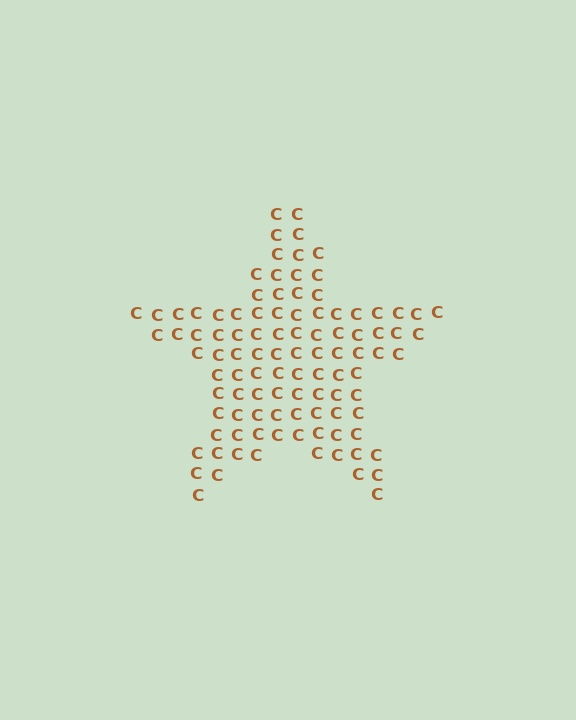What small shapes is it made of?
It is made of small letter C's.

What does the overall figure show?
The overall figure shows a star.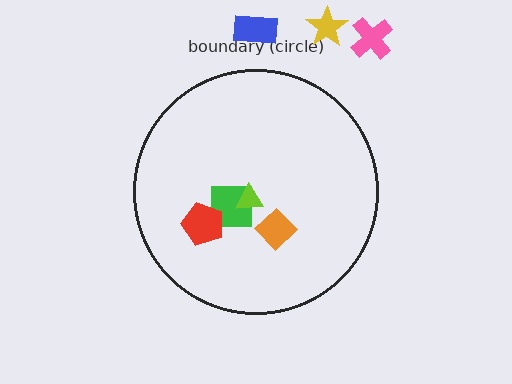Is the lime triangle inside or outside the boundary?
Inside.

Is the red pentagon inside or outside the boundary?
Inside.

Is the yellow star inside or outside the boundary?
Outside.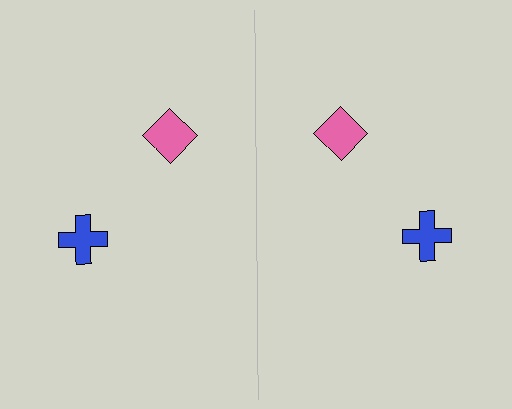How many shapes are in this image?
There are 4 shapes in this image.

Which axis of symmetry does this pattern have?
The pattern has a vertical axis of symmetry running through the center of the image.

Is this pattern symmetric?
Yes, this pattern has bilateral (reflection) symmetry.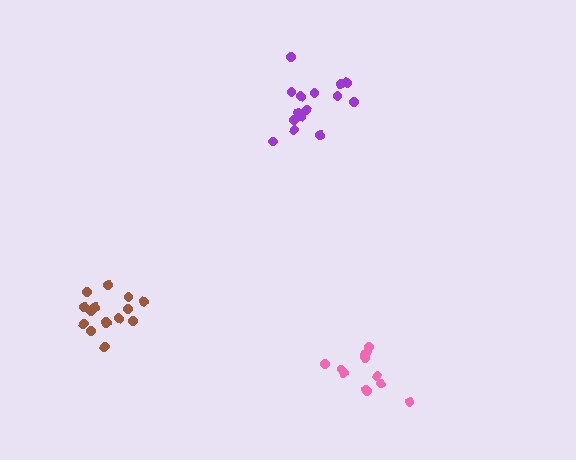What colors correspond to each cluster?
The clusters are colored: brown, purple, pink.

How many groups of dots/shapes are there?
There are 3 groups.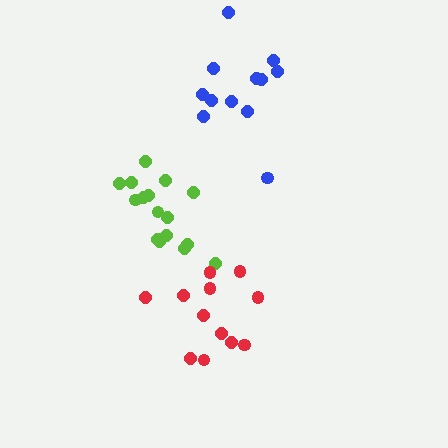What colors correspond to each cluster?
The clusters are colored: lime, red, blue.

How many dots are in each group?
Group 1: 16 dots, Group 2: 12 dots, Group 3: 12 dots (40 total).